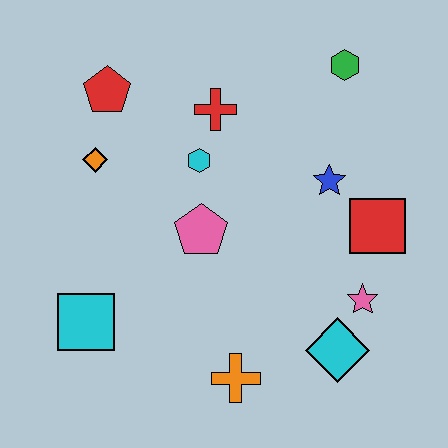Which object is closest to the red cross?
The cyan hexagon is closest to the red cross.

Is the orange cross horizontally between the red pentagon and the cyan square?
No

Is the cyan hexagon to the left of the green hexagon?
Yes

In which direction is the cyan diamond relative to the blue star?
The cyan diamond is below the blue star.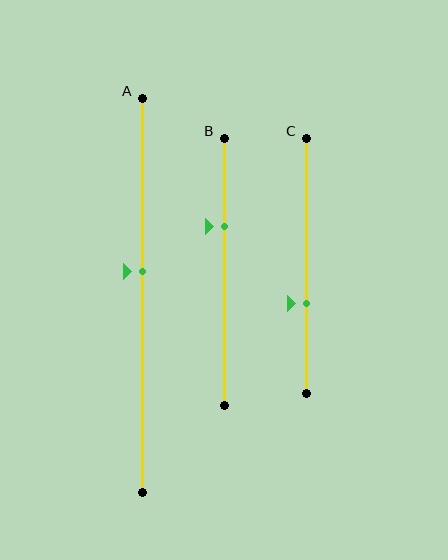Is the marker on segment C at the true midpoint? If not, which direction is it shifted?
No, the marker on segment C is shifted downward by about 15% of the segment length.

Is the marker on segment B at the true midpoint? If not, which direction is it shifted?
No, the marker on segment B is shifted upward by about 17% of the segment length.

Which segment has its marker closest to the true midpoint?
Segment A has its marker closest to the true midpoint.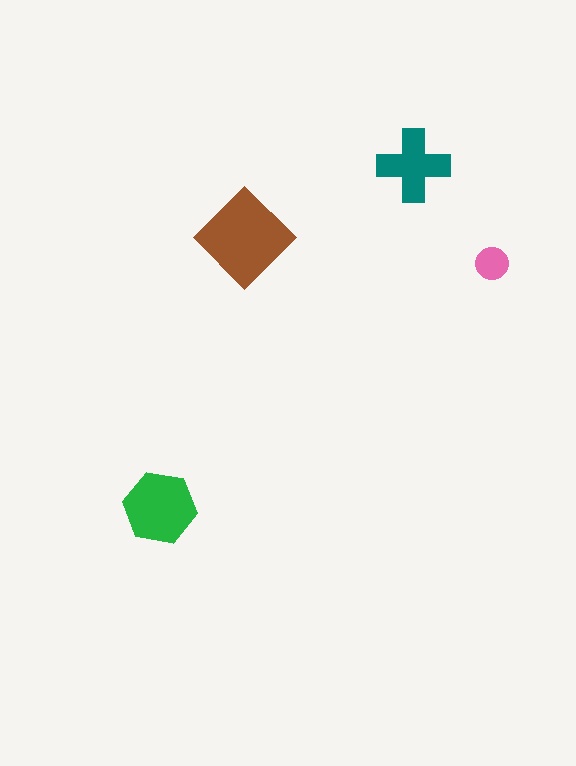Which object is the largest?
The brown diamond.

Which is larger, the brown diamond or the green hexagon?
The brown diamond.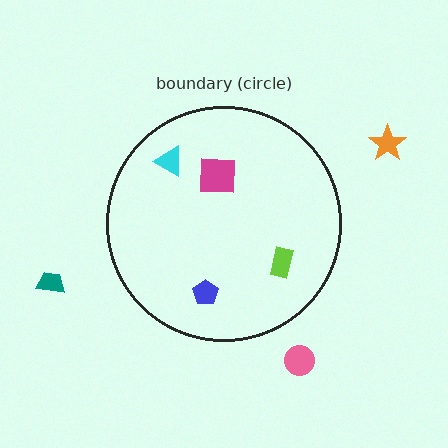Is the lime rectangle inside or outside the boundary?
Inside.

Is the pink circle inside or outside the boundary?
Outside.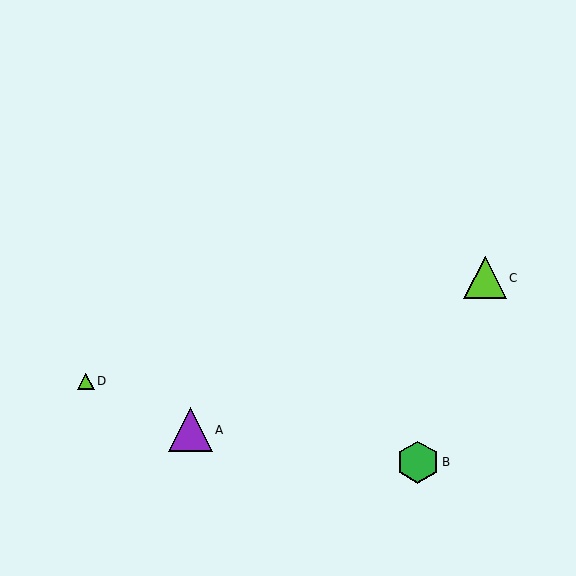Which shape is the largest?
The purple triangle (labeled A) is the largest.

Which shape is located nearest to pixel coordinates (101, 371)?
The lime triangle (labeled D) at (86, 381) is nearest to that location.